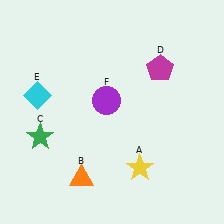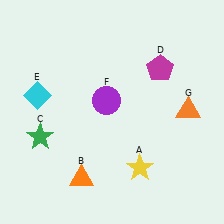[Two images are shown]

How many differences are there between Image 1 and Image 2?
There is 1 difference between the two images.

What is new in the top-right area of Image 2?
An orange triangle (G) was added in the top-right area of Image 2.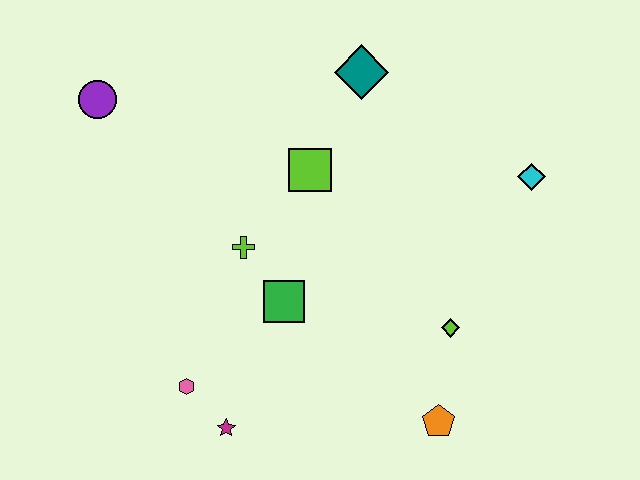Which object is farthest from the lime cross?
The cyan diamond is farthest from the lime cross.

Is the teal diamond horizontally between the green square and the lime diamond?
Yes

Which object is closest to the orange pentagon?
The lime diamond is closest to the orange pentagon.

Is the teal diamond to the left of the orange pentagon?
Yes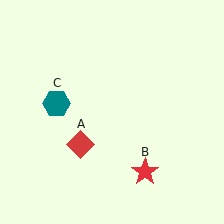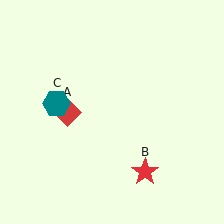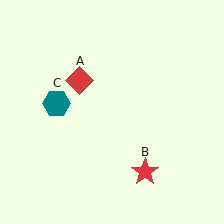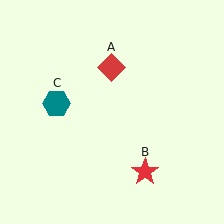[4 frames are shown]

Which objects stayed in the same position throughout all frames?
Red star (object B) and teal hexagon (object C) remained stationary.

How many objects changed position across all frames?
1 object changed position: red diamond (object A).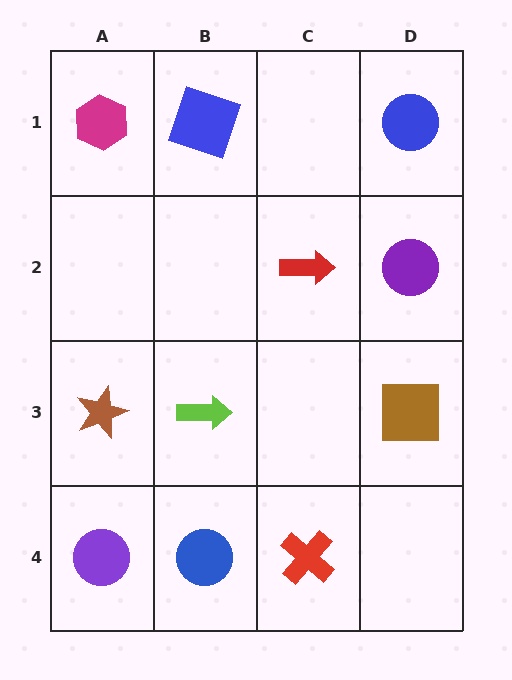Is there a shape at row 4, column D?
No, that cell is empty.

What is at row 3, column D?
A brown square.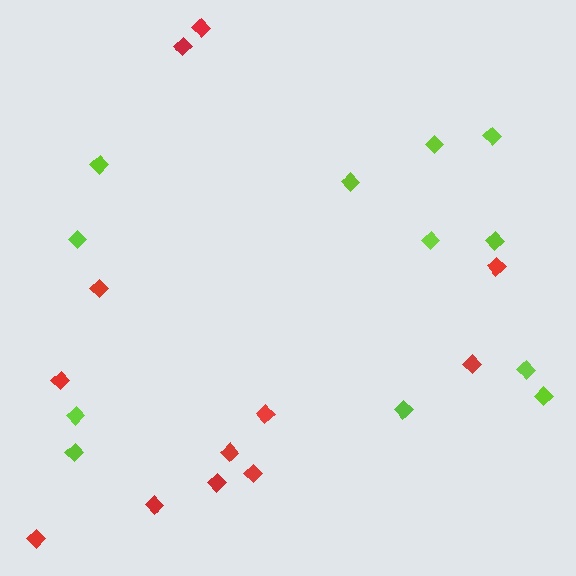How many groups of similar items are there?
There are 2 groups: one group of red diamonds (12) and one group of lime diamonds (12).